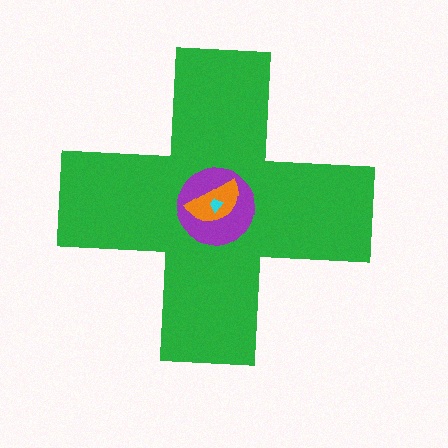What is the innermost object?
The cyan trapezoid.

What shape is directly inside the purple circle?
The orange semicircle.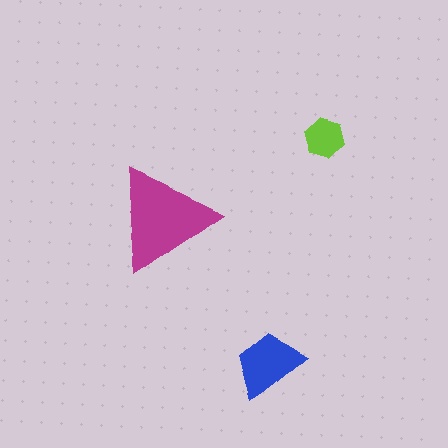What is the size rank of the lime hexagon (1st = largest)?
3rd.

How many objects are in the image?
There are 3 objects in the image.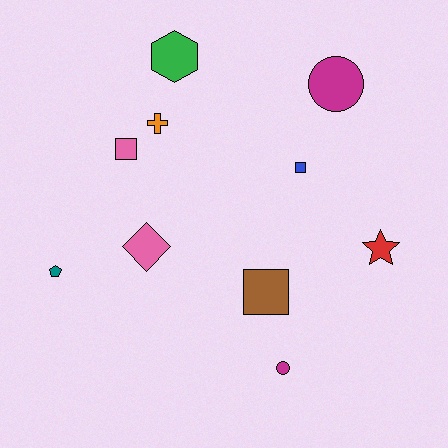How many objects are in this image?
There are 10 objects.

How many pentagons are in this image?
There is 1 pentagon.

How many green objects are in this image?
There is 1 green object.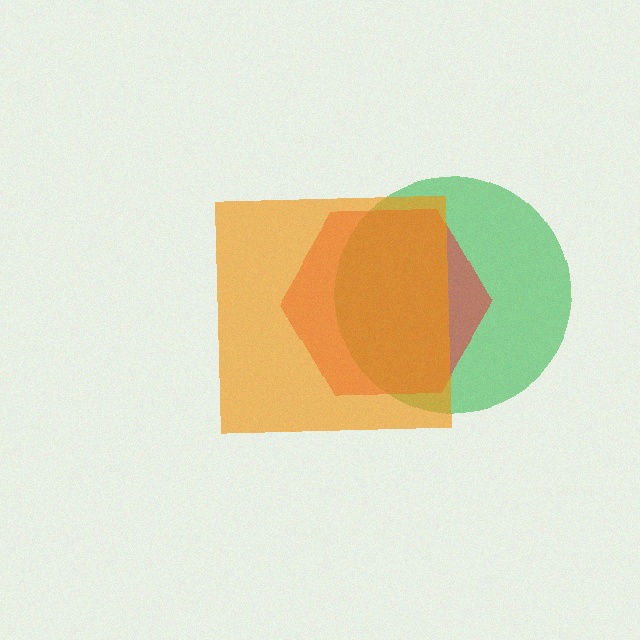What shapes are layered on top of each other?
The layered shapes are: a green circle, a red hexagon, an orange square.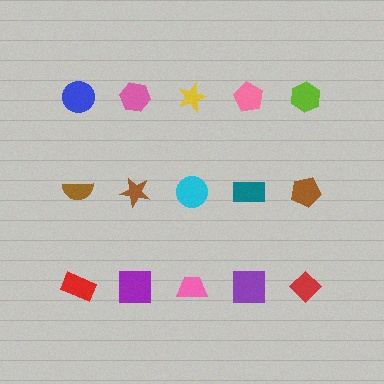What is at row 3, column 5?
A red diamond.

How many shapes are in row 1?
5 shapes.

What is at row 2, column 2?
A brown star.